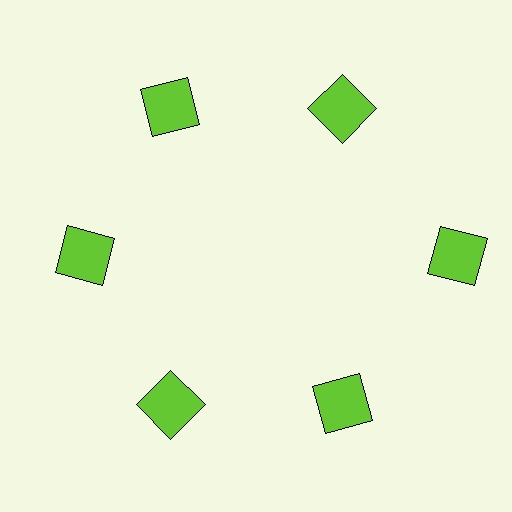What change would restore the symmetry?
The symmetry would be restored by moving it inward, back onto the ring so that all 6 squares sit at equal angles and equal distance from the center.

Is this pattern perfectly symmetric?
No. The 6 lime squares are arranged in a ring, but one element near the 3 o'clock position is pushed outward from the center, breaking the 6-fold rotational symmetry.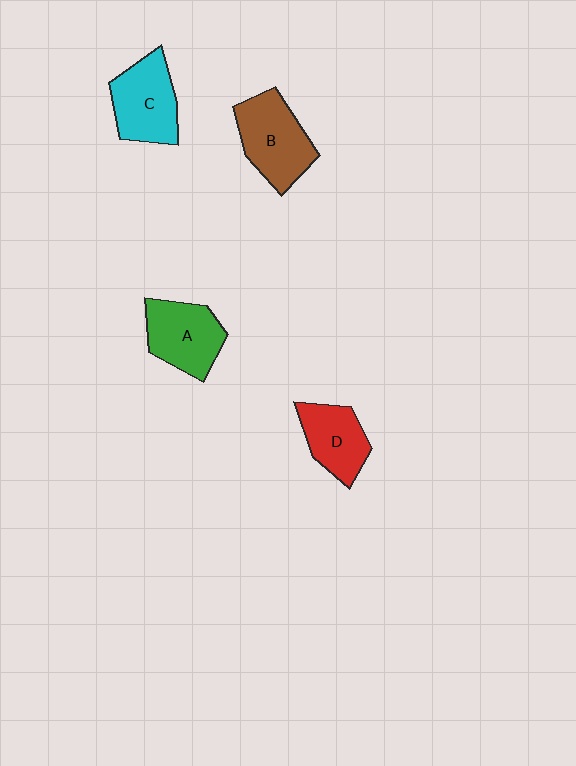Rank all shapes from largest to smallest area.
From largest to smallest: B (brown), C (cyan), A (green), D (red).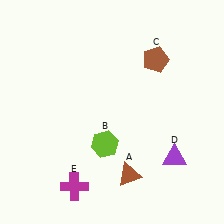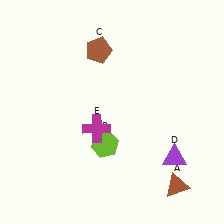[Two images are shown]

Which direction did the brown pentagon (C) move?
The brown pentagon (C) moved left.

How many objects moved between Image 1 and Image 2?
3 objects moved between the two images.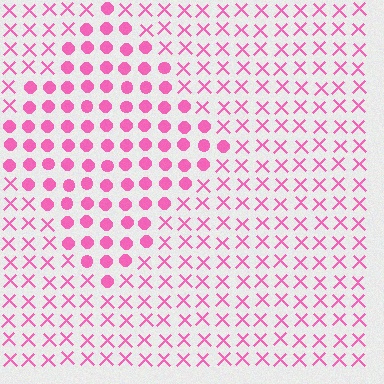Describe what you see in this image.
The image is filled with small pink elements arranged in a uniform grid. A diamond-shaped region contains circles, while the surrounding area contains X marks. The boundary is defined purely by the change in element shape.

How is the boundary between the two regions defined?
The boundary is defined by a change in element shape: circles inside vs. X marks outside. All elements share the same color and spacing.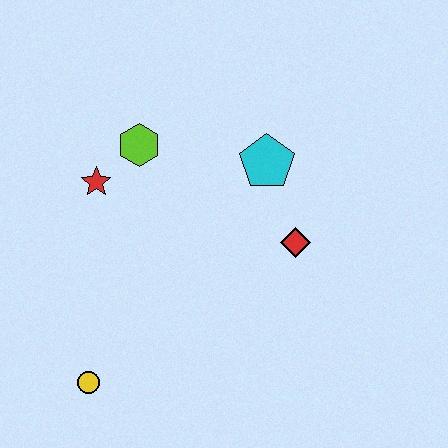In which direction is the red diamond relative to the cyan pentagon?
The red diamond is below the cyan pentagon.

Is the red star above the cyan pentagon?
No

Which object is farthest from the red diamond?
The yellow circle is farthest from the red diamond.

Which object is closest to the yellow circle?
The red star is closest to the yellow circle.